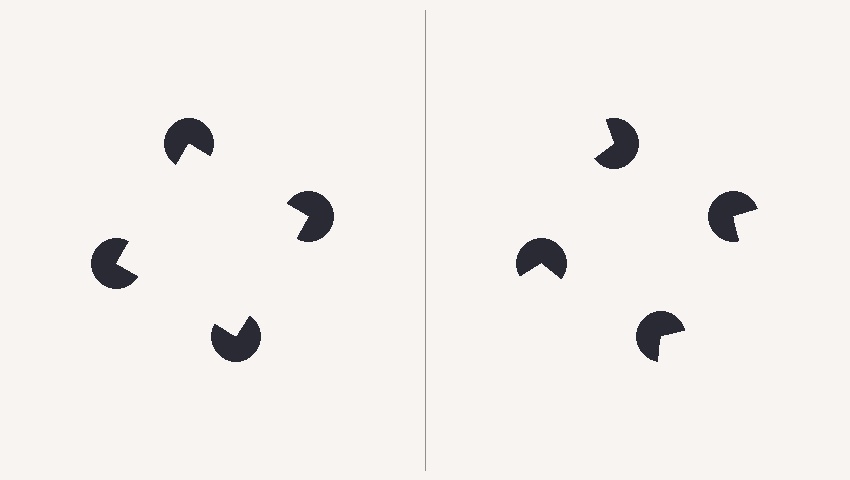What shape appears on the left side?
An illusory square.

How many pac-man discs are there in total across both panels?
8 — 4 on each side.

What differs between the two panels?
The pac-man discs are positioned identically on both sides; only the wedge orientations differ. On the left they align to a square; on the right they are misaligned.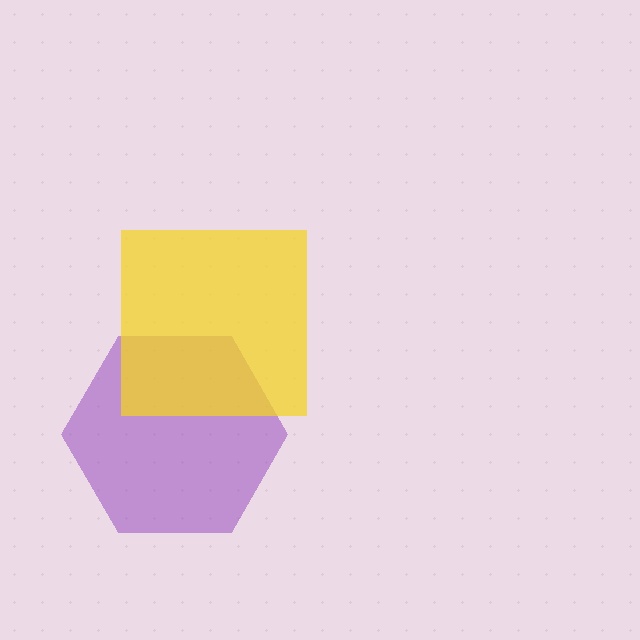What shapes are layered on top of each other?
The layered shapes are: a purple hexagon, a yellow square.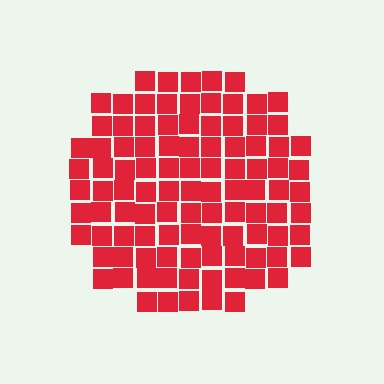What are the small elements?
The small elements are squares.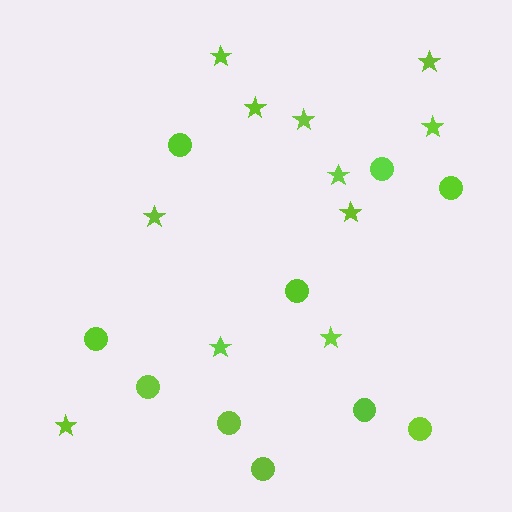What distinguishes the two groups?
There are 2 groups: one group of stars (11) and one group of circles (10).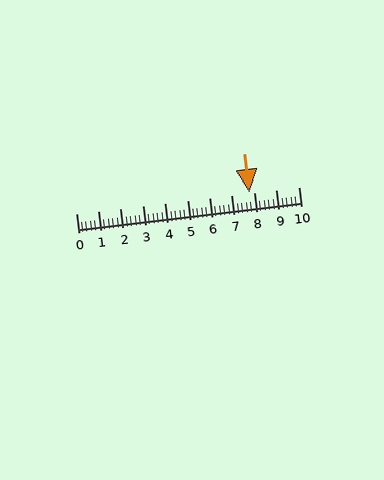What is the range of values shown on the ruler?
The ruler shows values from 0 to 10.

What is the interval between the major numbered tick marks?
The major tick marks are spaced 1 units apart.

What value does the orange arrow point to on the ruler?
The orange arrow points to approximately 7.8.